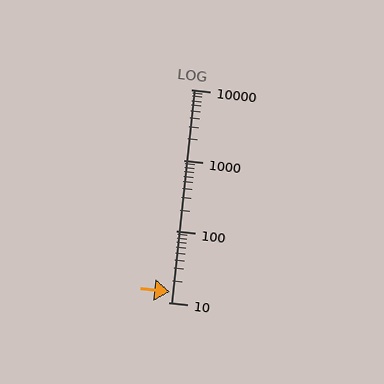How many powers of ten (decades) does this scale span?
The scale spans 3 decades, from 10 to 10000.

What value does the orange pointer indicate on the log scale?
The pointer indicates approximately 14.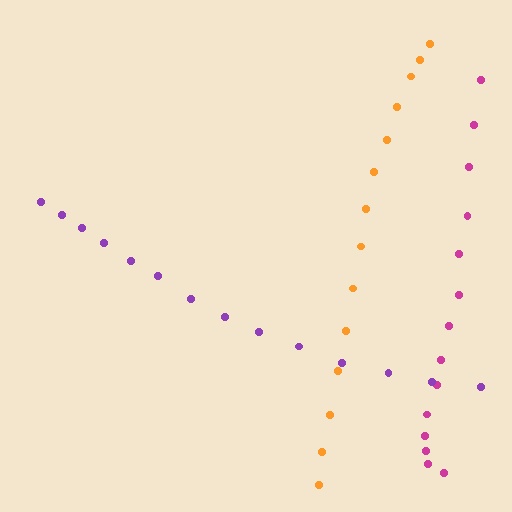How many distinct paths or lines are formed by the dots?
There are 3 distinct paths.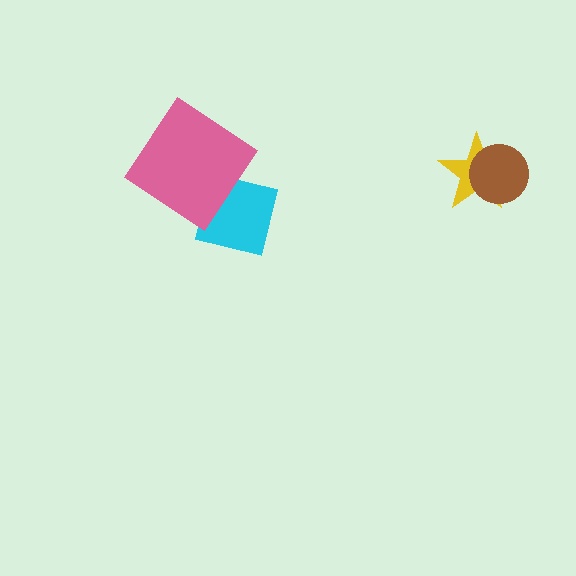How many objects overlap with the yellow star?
1 object overlaps with the yellow star.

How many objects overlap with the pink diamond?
1 object overlaps with the pink diamond.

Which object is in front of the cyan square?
The pink diamond is in front of the cyan square.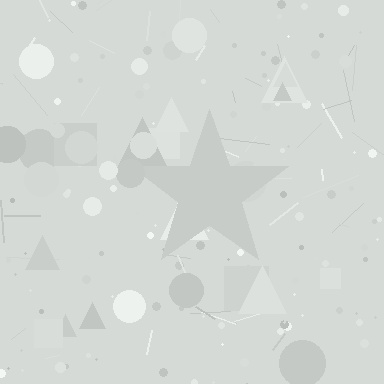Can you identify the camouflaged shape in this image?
The camouflaged shape is a star.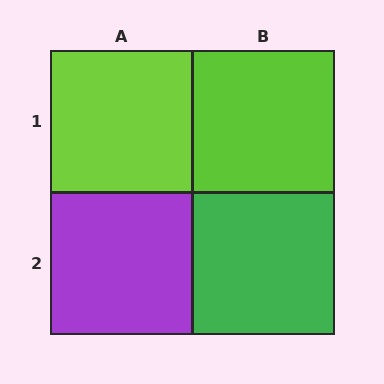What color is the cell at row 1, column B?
Lime.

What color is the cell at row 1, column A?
Lime.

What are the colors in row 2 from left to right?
Purple, green.